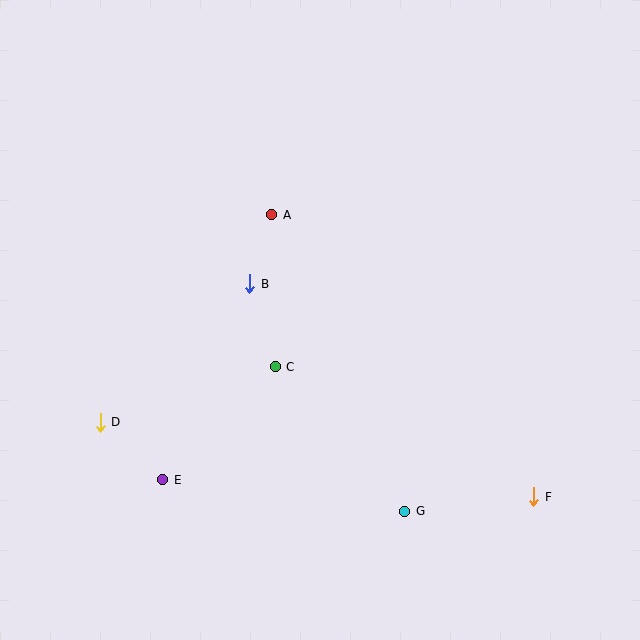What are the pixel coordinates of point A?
Point A is at (272, 215).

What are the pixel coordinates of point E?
Point E is at (163, 480).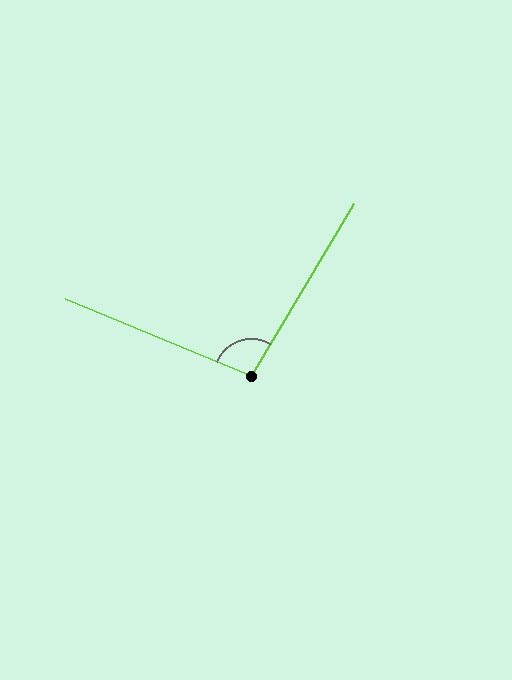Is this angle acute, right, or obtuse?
It is obtuse.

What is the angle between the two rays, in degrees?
Approximately 98 degrees.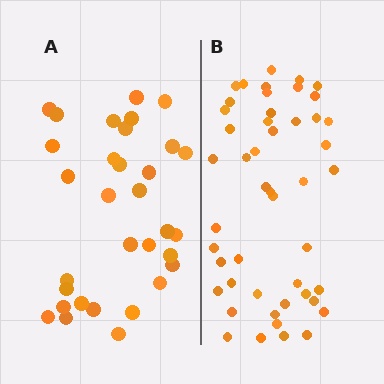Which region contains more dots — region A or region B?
Region B (the right region) has more dots.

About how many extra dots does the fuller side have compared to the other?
Region B has approximately 15 more dots than region A.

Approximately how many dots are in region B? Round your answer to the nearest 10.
About 50 dots. (The exact count is 48, which rounds to 50.)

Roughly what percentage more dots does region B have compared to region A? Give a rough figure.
About 50% more.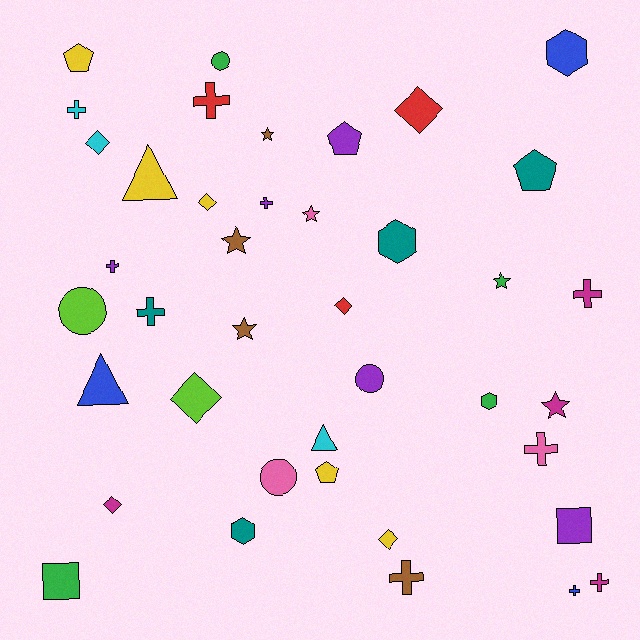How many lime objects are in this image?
There are 2 lime objects.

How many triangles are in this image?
There are 3 triangles.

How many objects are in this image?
There are 40 objects.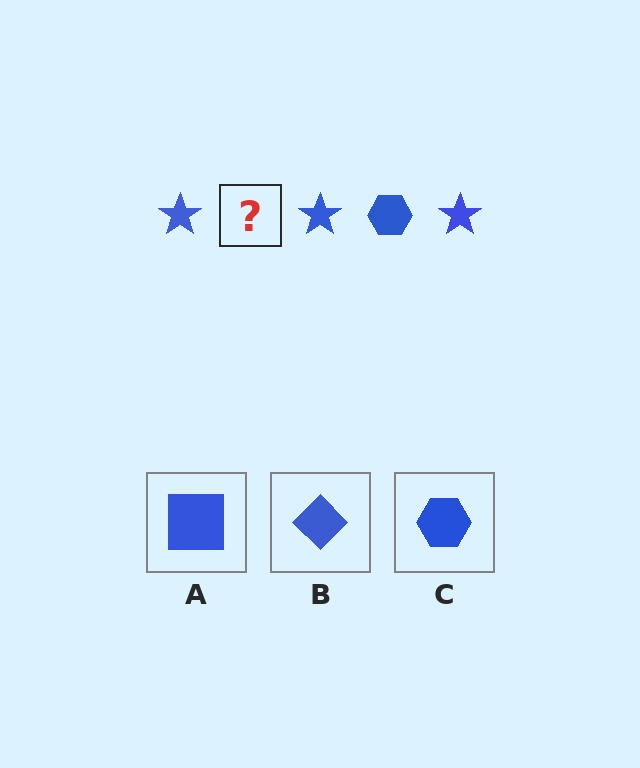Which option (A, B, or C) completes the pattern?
C.